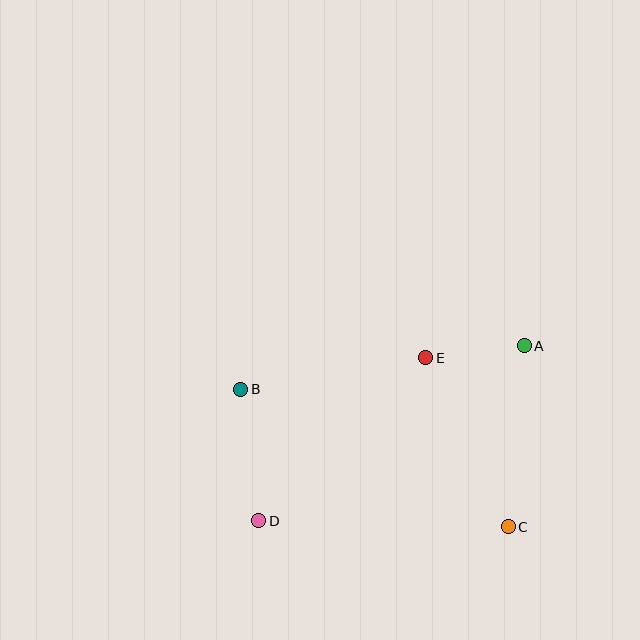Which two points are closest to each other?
Points A and E are closest to each other.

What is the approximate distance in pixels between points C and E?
The distance between C and E is approximately 188 pixels.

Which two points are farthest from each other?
Points A and D are farthest from each other.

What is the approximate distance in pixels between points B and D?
The distance between B and D is approximately 132 pixels.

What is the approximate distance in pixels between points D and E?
The distance between D and E is approximately 234 pixels.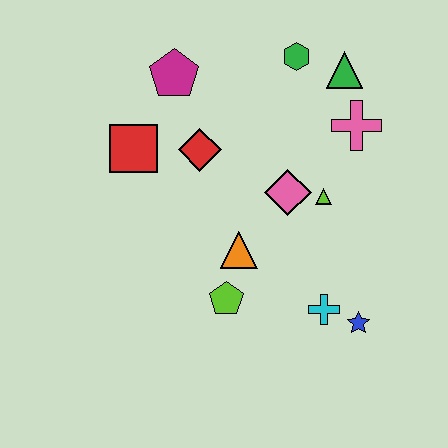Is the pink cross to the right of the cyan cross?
Yes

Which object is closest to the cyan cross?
The blue star is closest to the cyan cross.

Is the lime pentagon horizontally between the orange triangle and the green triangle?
No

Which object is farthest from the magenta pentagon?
The blue star is farthest from the magenta pentagon.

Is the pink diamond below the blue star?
No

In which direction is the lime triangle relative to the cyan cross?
The lime triangle is above the cyan cross.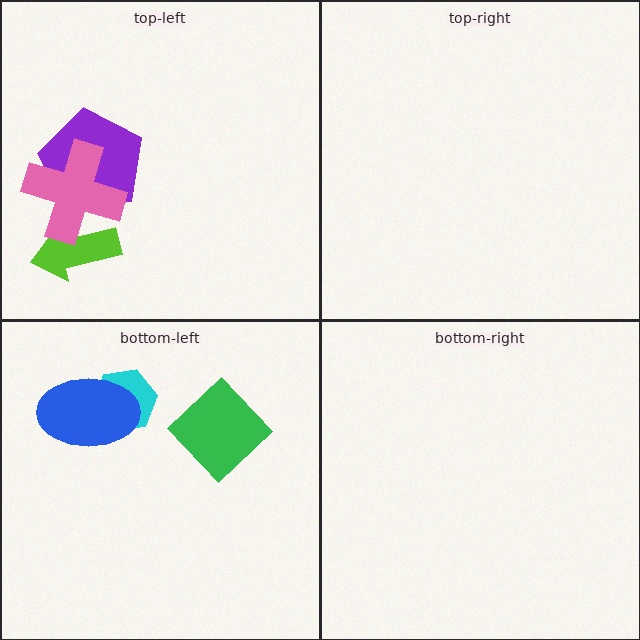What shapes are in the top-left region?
The lime arrow, the purple pentagon, the pink cross.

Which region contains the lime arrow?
The top-left region.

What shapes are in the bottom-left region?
The green diamond, the cyan hexagon, the blue ellipse.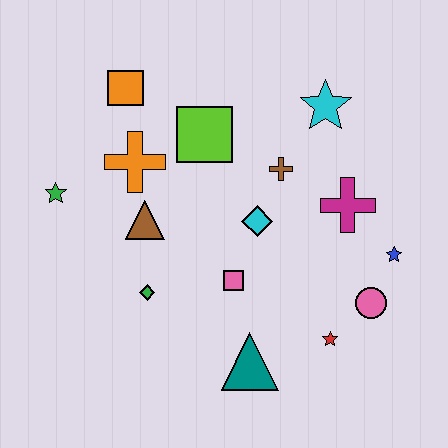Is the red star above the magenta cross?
No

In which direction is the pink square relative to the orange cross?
The pink square is below the orange cross.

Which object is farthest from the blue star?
The green star is farthest from the blue star.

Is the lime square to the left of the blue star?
Yes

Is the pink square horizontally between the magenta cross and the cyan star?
No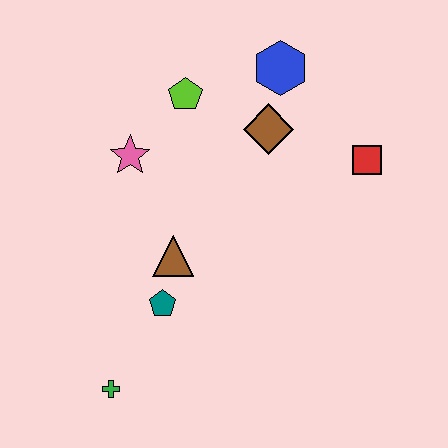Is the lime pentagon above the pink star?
Yes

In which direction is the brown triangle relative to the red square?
The brown triangle is to the left of the red square.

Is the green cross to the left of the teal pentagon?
Yes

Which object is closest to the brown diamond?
The blue hexagon is closest to the brown diamond.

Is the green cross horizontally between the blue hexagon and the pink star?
No